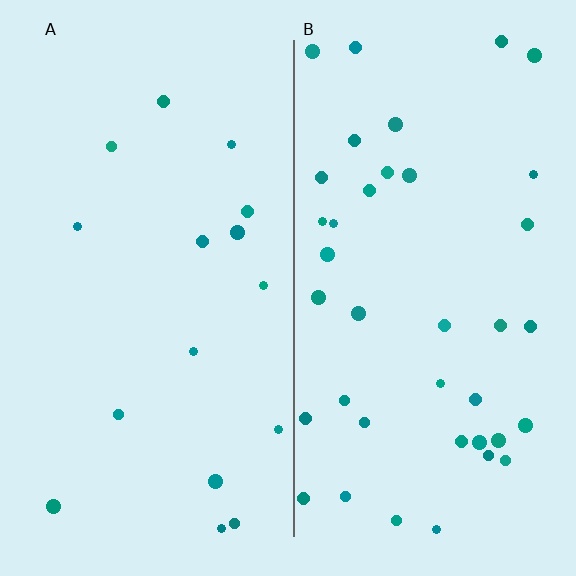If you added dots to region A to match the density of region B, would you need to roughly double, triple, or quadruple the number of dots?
Approximately double.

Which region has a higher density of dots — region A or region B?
B (the right).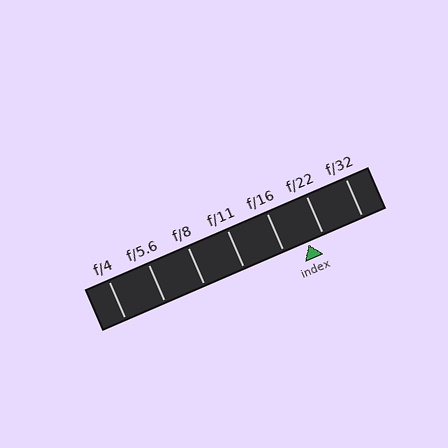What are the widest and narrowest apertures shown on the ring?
The widest aperture shown is f/4 and the narrowest is f/32.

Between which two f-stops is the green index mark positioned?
The index mark is between f/16 and f/22.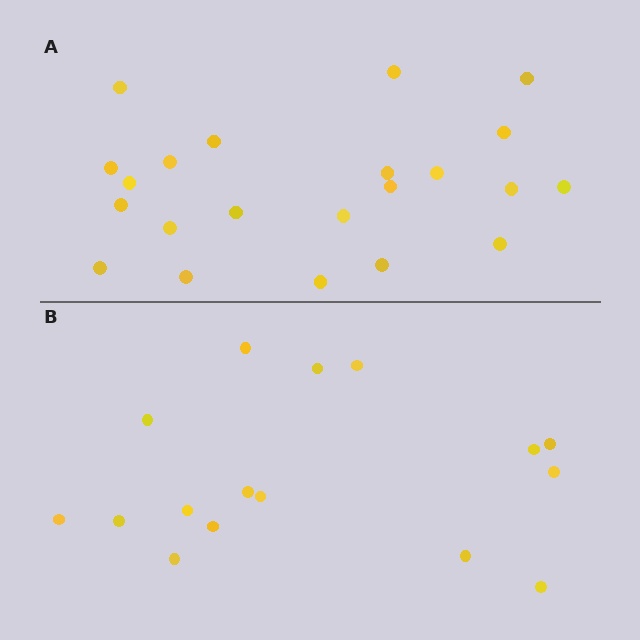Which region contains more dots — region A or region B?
Region A (the top region) has more dots.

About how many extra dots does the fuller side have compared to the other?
Region A has about 6 more dots than region B.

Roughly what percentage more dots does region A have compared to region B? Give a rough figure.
About 40% more.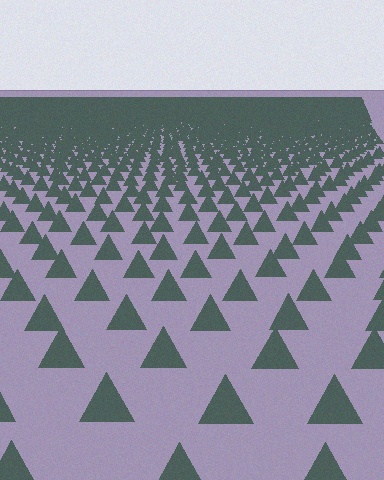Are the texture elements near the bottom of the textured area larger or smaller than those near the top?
Larger. Near the bottom, elements are closer to the viewer and appear at a bigger on-screen size.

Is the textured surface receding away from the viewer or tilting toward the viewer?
The surface is receding away from the viewer. Texture elements get smaller and denser toward the top.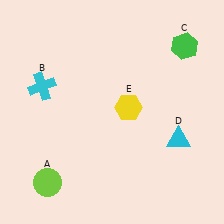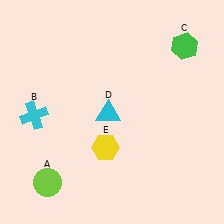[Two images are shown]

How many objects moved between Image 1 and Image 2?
3 objects moved between the two images.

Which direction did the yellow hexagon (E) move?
The yellow hexagon (E) moved down.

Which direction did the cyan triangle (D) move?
The cyan triangle (D) moved left.